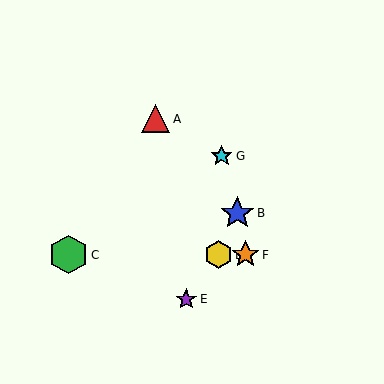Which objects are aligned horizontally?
Objects C, D, F are aligned horizontally.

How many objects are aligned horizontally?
3 objects (C, D, F) are aligned horizontally.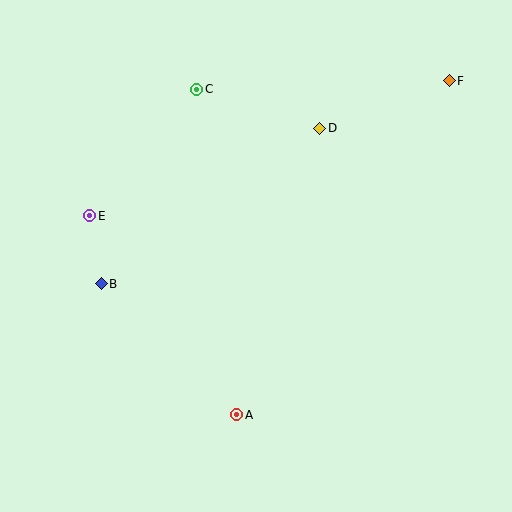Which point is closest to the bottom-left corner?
Point B is closest to the bottom-left corner.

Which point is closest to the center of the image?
Point D at (320, 128) is closest to the center.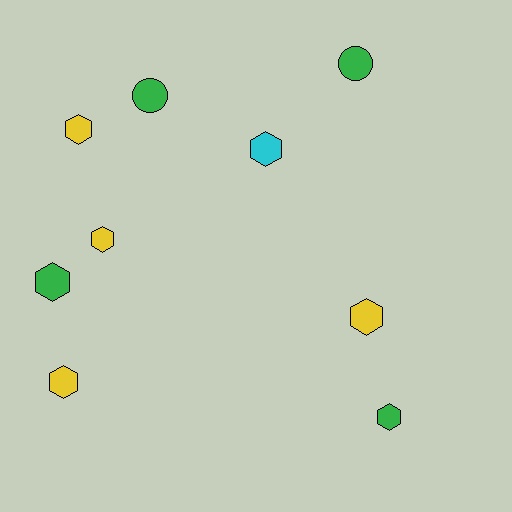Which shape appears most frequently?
Hexagon, with 7 objects.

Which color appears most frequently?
Yellow, with 4 objects.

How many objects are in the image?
There are 9 objects.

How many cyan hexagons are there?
There is 1 cyan hexagon.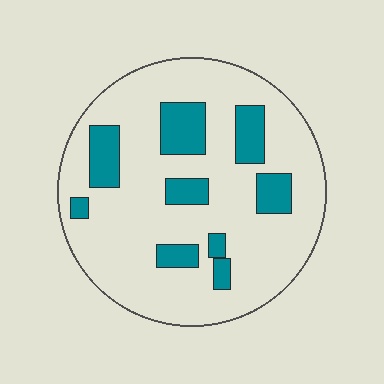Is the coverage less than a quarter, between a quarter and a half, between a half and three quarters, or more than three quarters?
Less than a quarter.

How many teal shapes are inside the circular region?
9.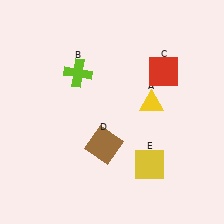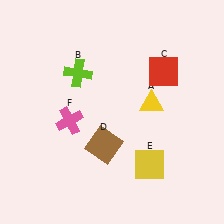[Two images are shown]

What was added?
A pink cross (F) was added in Image 2.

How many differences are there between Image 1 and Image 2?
There is 1 difference between the two images.